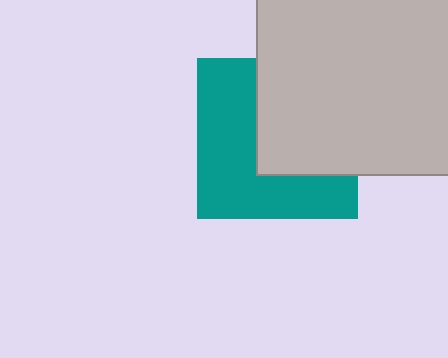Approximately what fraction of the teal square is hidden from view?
Roughly 46% of the teal square is hidden behind the light gray square.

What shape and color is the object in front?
The object in front is a light gray square.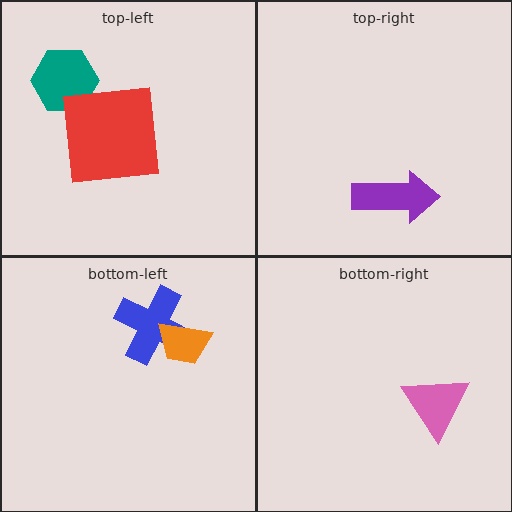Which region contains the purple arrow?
The top-right region.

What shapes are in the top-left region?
The teal hexagon, the red square.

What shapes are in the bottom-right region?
The pink triangle.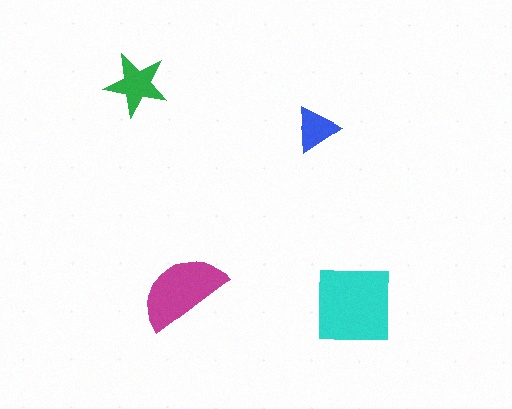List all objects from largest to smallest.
The cyan square, the magenta semicircle, the green star, the blue triangle.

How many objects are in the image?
There are 4 objects in the image.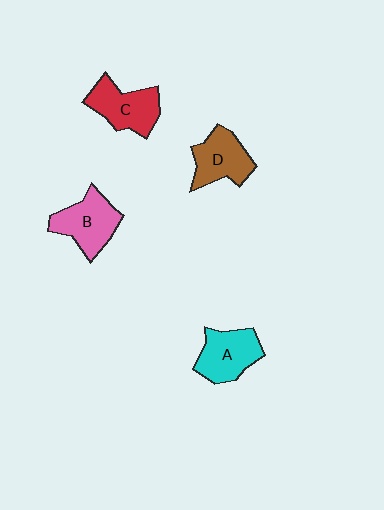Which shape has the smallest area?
Shape D (brown).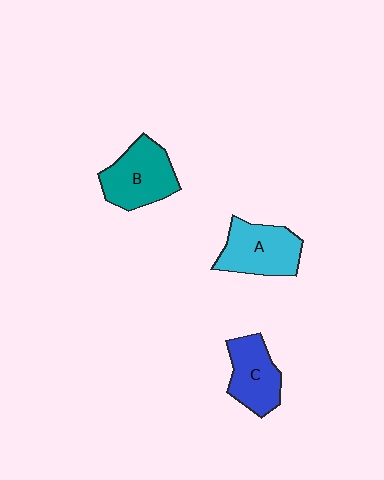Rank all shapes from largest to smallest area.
From largest to smallest: B (teal), A (cyan), C (blue).